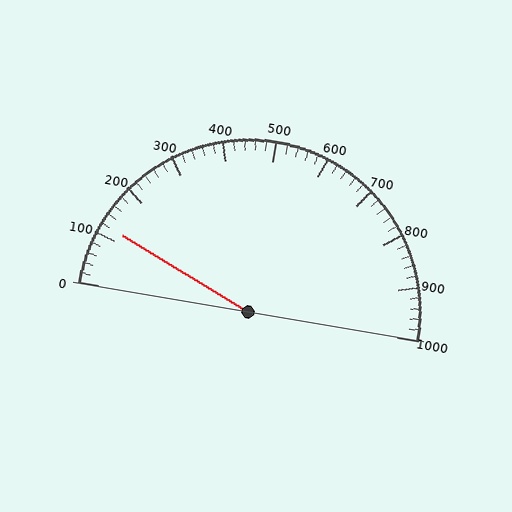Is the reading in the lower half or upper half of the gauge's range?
The reading is in the lower half of the range (0 to 1000).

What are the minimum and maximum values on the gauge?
The gauge ranges from 0 to 1000.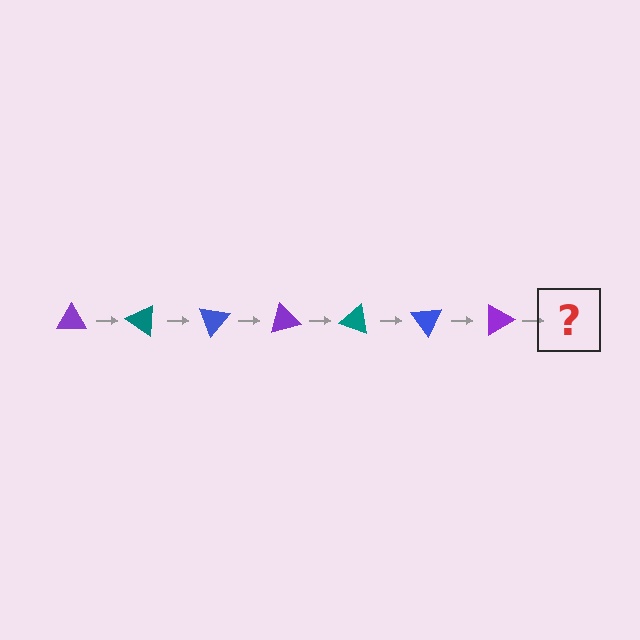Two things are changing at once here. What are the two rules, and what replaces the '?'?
The two rules are that it rotates 35 degrees each step and the color cycles through purple, teal, and blue. The '?' should be a teal triangle, rotated 245 degrees from the start.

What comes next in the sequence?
The next element should be a teal triangle, rotated 245 degrees from the start.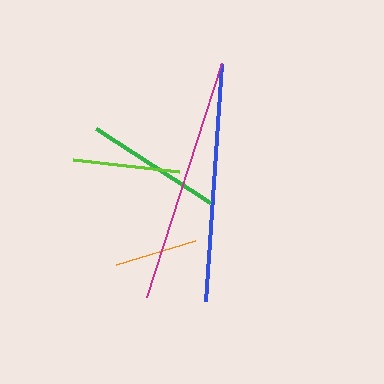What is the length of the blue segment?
The blue segment is approximately 238 pixels long.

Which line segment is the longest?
The magenta line is the longest at approximately 245 pixels.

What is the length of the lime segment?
The lime segment is approximately 107 pixels long.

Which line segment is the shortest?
The orange line is the shortest at approximately 83 pixels.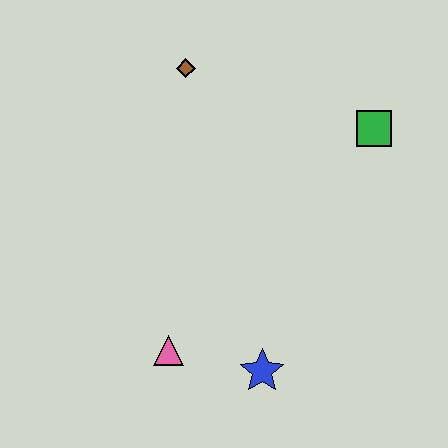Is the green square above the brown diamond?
No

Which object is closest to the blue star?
The pink triangle is closest to the blue star.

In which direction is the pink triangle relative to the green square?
The pink triangle is below the green square.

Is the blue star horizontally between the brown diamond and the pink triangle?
No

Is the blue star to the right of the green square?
No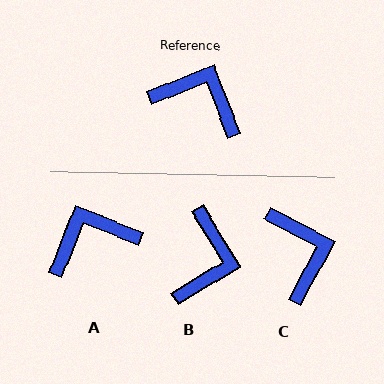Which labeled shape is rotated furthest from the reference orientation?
B, about 80 degrees away.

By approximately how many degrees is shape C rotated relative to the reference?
Approximately 50 degrees clockwise.